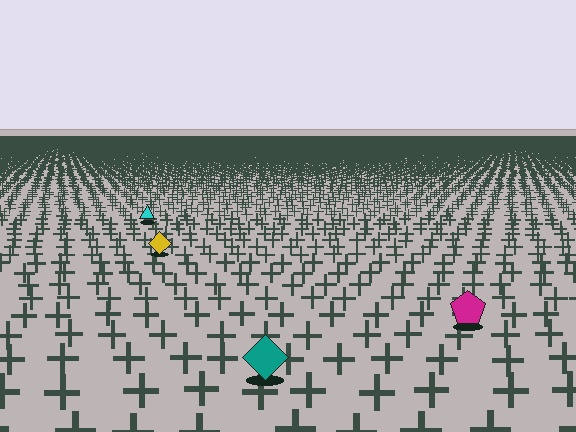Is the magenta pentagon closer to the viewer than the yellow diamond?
Yes. The magenta pentagon is closer — you can tell from the texture gradient: the ground texture is coarser near it.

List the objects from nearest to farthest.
From nearest to farthest: the teal diamond, the magenta pentagon, the yellow diamond, the cyan triangle.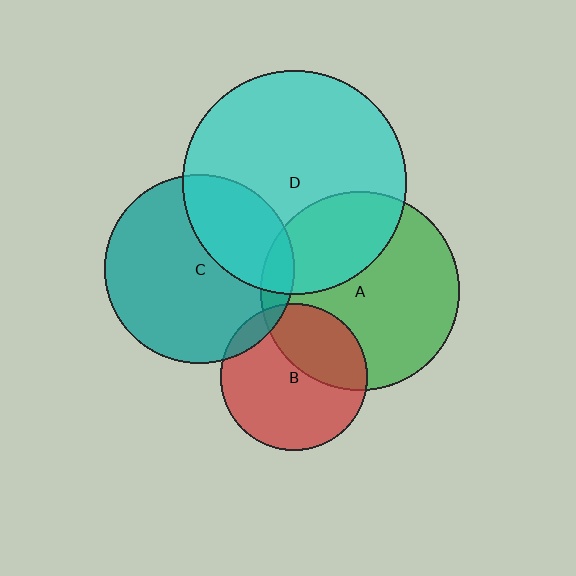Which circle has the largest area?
Circle D (cyan).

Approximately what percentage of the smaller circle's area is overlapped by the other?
Approximately 30%.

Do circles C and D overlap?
Yes.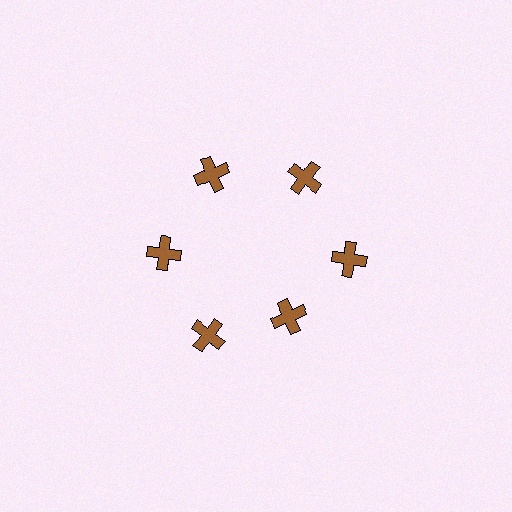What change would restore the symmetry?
The symmetry would be restored by moving it outward, back onto the ring so that all 6 crosses sit at equal angles and equal distance from the center.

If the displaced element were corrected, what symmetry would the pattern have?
It would have 6-fold rotational symmetry — the pattern would map onto itself every 60 degrees.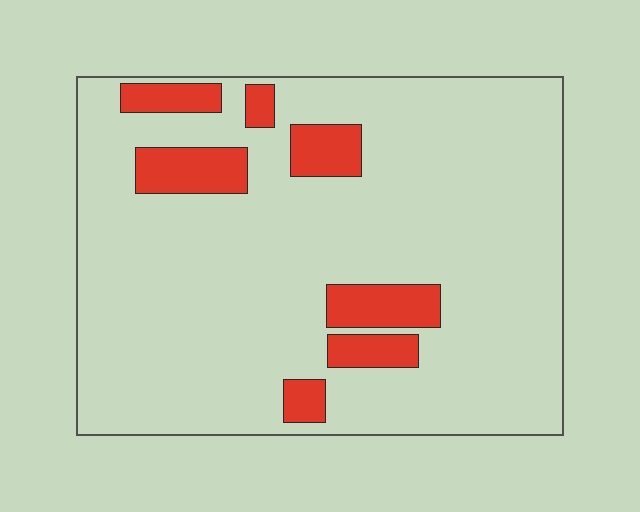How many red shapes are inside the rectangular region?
7.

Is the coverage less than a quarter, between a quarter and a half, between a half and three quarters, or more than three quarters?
Less than a quarter.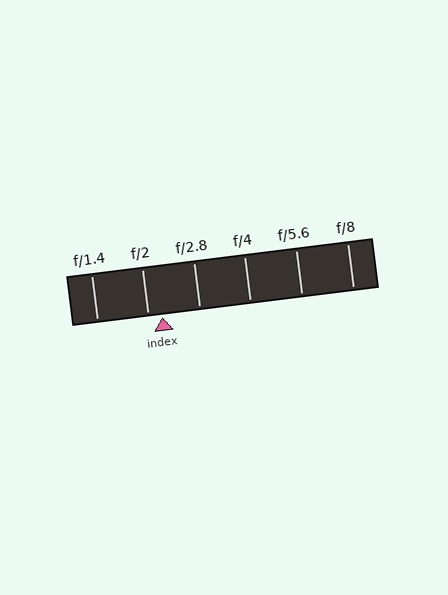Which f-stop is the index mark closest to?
The index mark is closest to f/2.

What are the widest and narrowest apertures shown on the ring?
The widest aperture shown is f/1.4 and the narrowest is f/8.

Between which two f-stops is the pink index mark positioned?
The index mark is between f/2 and f/2.8.